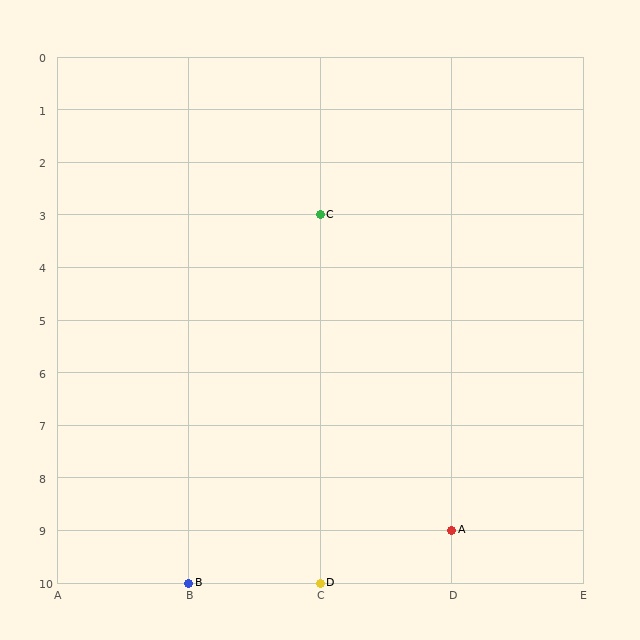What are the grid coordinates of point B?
Point B is at grid coordinates (B, 10).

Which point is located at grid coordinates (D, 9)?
Point A is at (D, 9).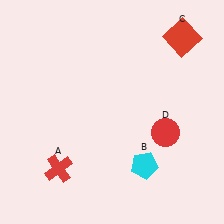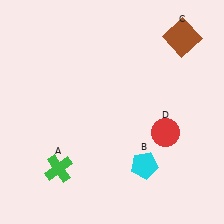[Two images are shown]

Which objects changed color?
A changed from red to green. C changed from red to brown.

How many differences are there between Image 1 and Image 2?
There are 2 differences between the two images.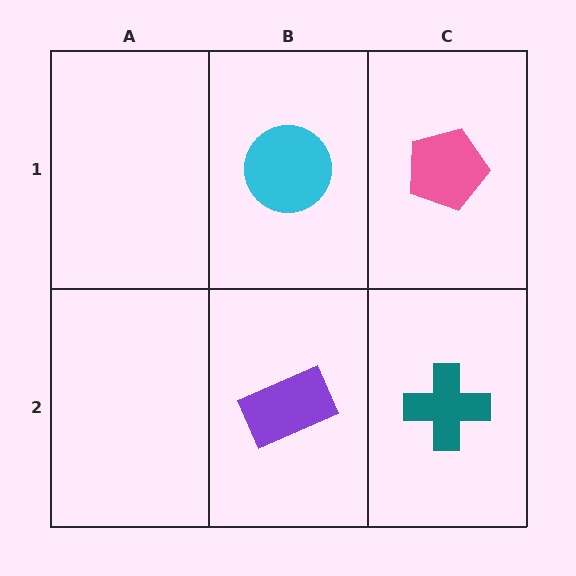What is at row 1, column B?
A cyan circle.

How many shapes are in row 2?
2 shapes.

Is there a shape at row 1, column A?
No, that cell is empty.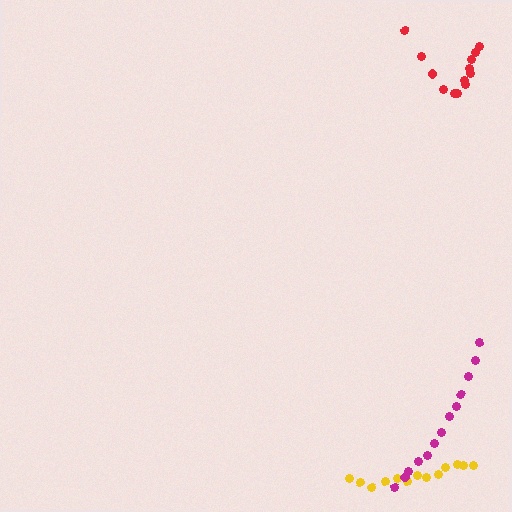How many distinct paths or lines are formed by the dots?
There are 3 distinct paths.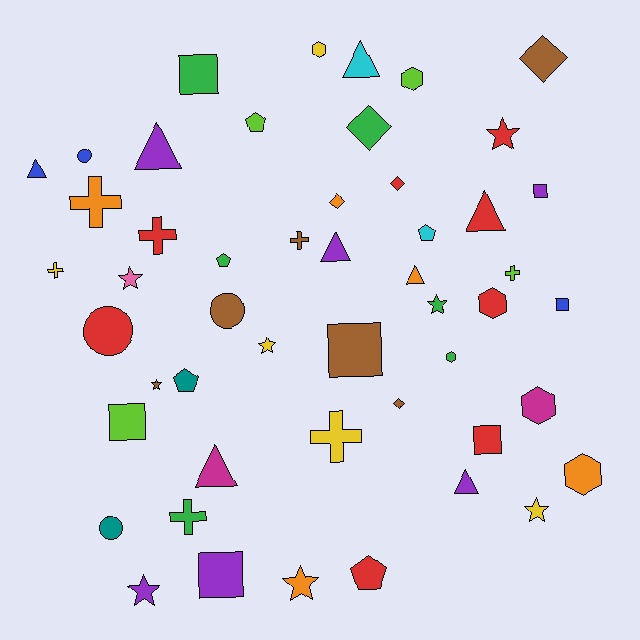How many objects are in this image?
There are 50 objects.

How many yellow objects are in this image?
There are 5 yellow objects.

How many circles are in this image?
There are 4 circles.